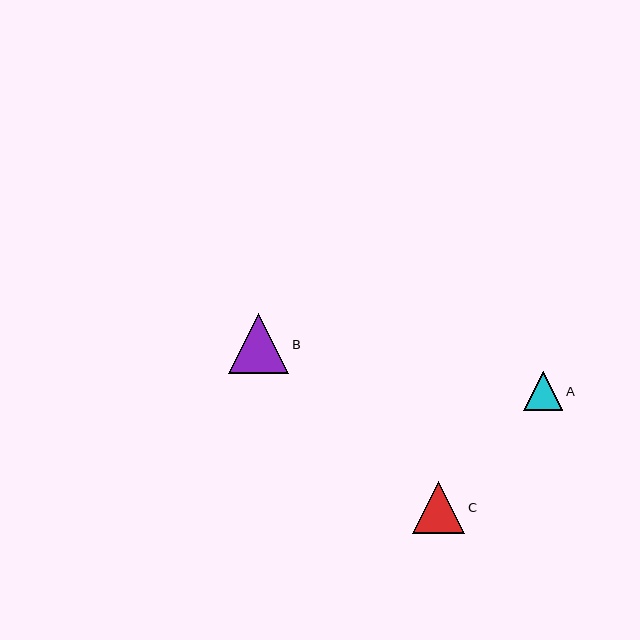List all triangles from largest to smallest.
From largest to smallest: B, C, A.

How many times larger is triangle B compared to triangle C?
Triangle B is approximately 1.2 times the size of triangle C.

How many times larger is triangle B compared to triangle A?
Triangle B is approximately 1.5 times the size of triangle A.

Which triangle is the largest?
Triangle B is the largest with a size of approximately 60 pixels.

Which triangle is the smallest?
Triangle A is the smallest with a size of approximately 39 pixels.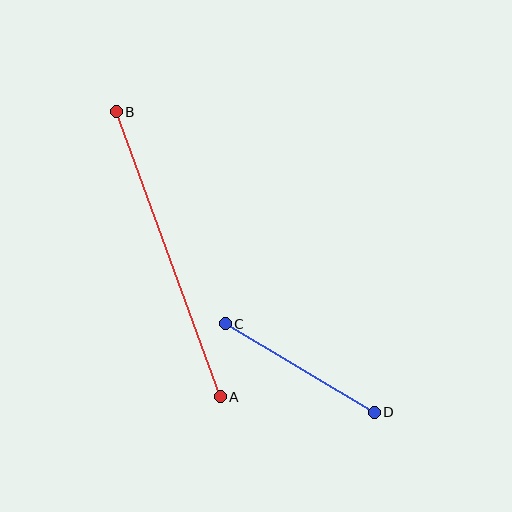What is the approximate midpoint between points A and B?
The midpoint is at approximately (168, 254) pixels.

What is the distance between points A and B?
The distance is approximately 304 pixels.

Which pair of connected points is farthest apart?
Points A and B are farthest apart.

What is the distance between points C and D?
The distance is approximately 173 pixels.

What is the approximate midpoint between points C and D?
The midpoint is at approximately (300, 368) pixels.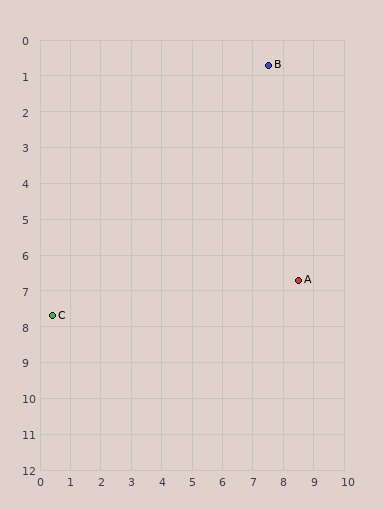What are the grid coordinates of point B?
Point B is at approximately (7.5, 0.7).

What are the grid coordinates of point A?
Point A is at approximately (8.5, 6.7).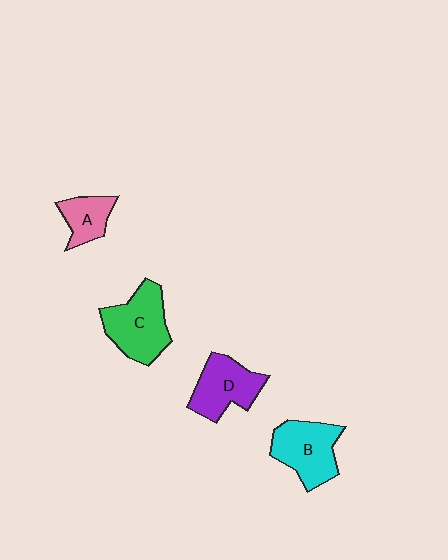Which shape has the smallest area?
Shape A (pink).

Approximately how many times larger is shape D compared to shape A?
Approximately 1.6 times.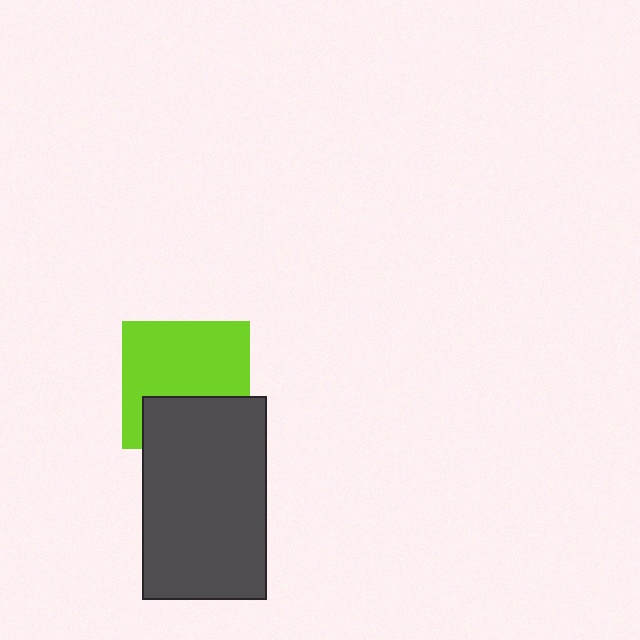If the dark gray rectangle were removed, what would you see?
You would see the complete lime square.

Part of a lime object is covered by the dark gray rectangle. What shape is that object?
It is a square.